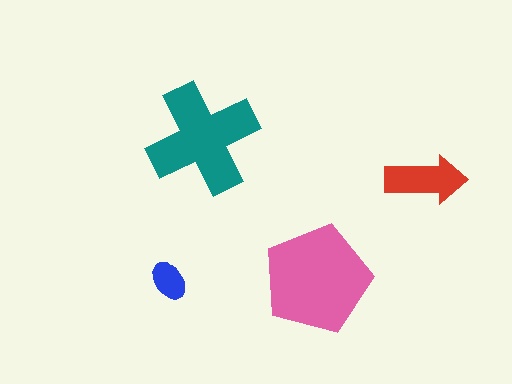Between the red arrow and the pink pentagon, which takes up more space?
The pink pentagon.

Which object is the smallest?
The blue ellipse.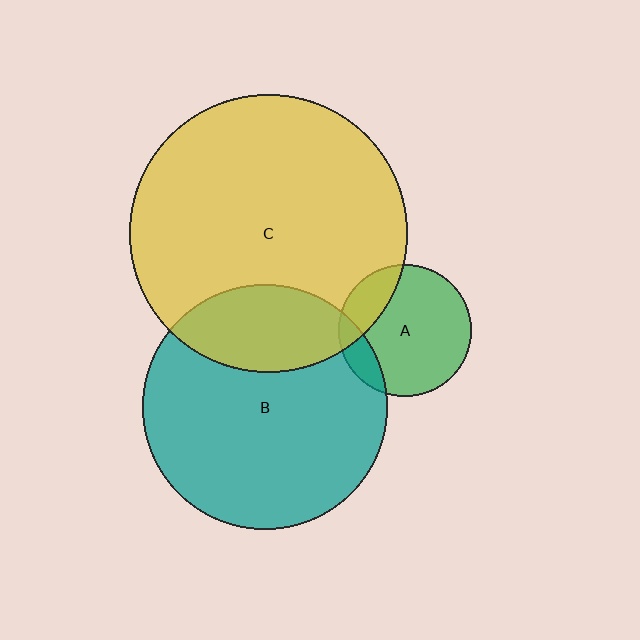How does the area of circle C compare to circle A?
Approximately 4.4 times.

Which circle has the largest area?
Circle C (yellow).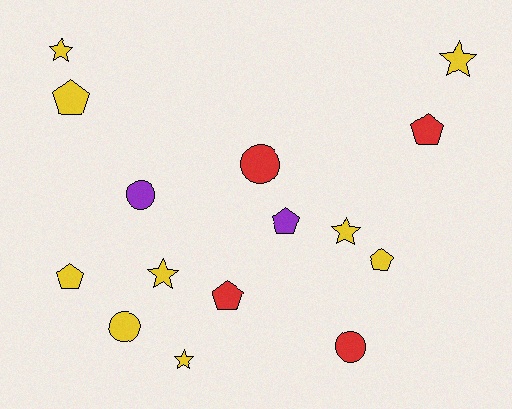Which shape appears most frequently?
Pentagon, with 6 objects.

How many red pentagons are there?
There are 2 red pentagons.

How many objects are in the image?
There are 15 objects.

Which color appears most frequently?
Yellow, with 9 objects.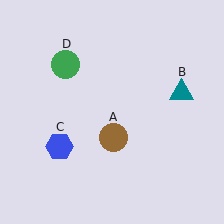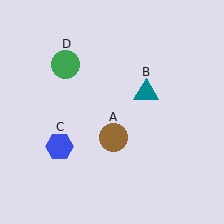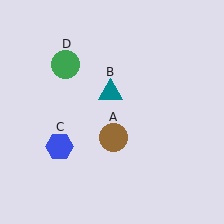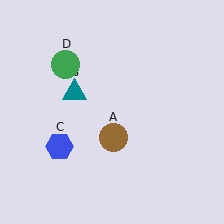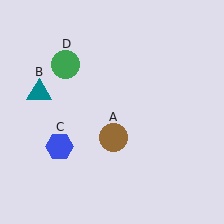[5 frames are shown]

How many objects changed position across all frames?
1 object changed position: teal triangle (object B).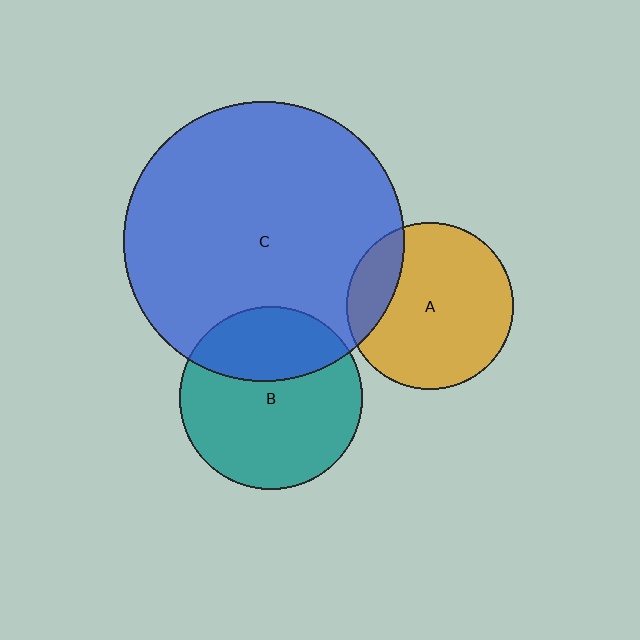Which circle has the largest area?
Circle C (blue).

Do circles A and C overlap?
Yes.